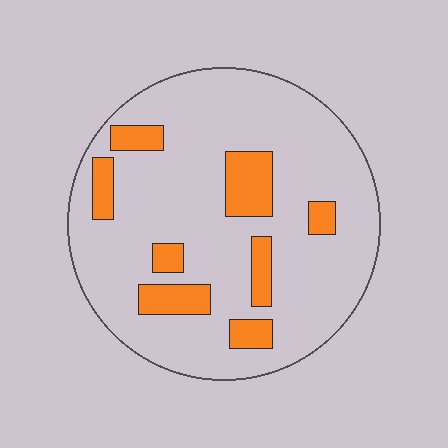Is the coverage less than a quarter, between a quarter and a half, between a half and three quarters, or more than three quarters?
Less than a quarter.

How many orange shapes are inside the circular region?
8.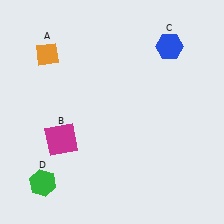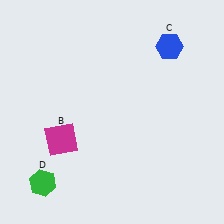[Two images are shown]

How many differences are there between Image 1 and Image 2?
There is 1 difference between the two images.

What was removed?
The orange diamond (A) was removed in Image 2.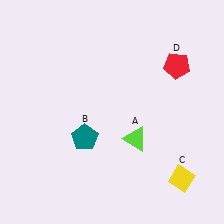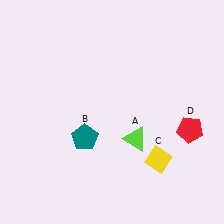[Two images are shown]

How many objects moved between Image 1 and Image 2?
2 objects moved between the two images.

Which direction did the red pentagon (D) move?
The red pentagon (D) moved down.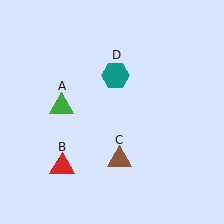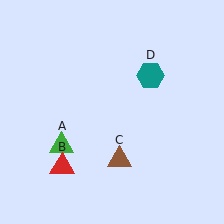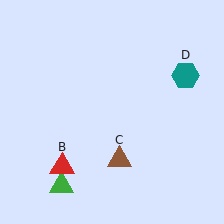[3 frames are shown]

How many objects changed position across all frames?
2 objects changed position: green triangle (object A), teal hexagon (object D).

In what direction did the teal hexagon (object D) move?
The teal hexagon (object D) moved right.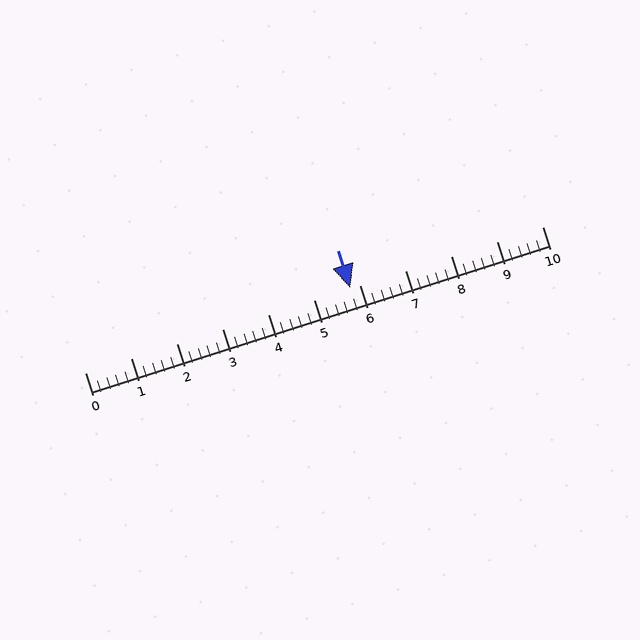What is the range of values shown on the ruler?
The ruler shows values from 0 to 10.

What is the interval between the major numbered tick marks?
The major tick marks are spaced 1 units apart.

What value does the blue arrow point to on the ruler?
The blue arrow points to approximately 5.8.